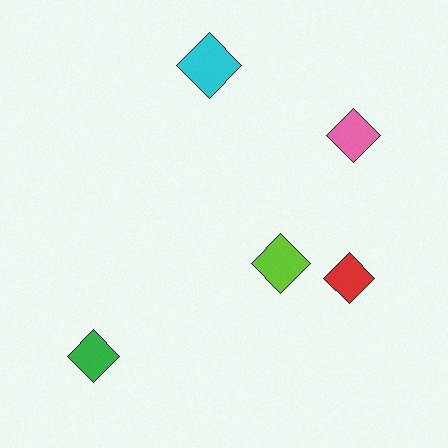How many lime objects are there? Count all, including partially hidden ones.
There is 1 lime object.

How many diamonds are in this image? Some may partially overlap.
There are 5 diamonds.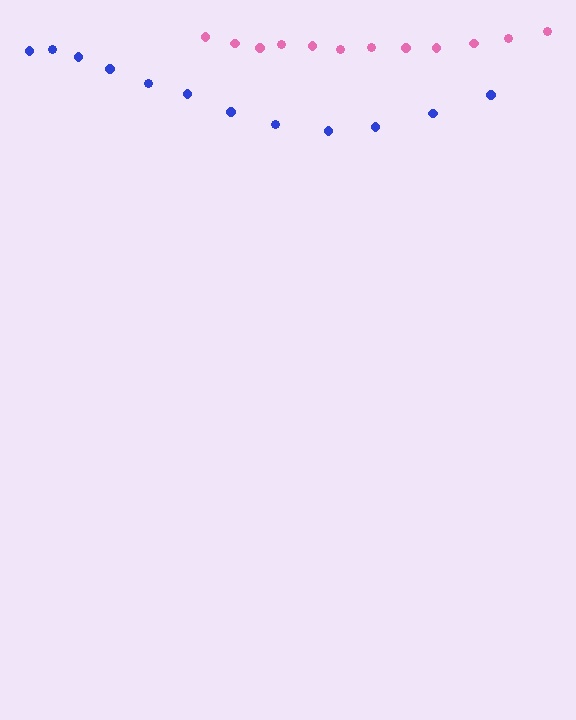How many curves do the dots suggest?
There are 2 distinct paths.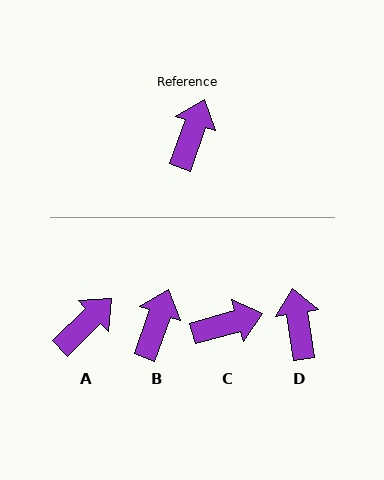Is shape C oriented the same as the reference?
No, it is off by about 55 degrees.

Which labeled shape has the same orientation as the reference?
B.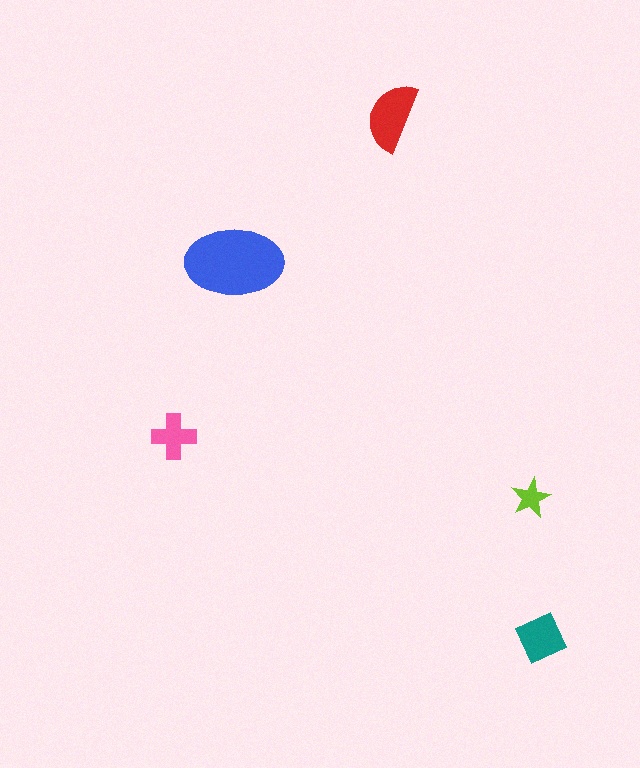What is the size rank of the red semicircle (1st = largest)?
2nd.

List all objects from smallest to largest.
The lime star, the pink cross, the teal square, the red semicircle, the blue ellipse.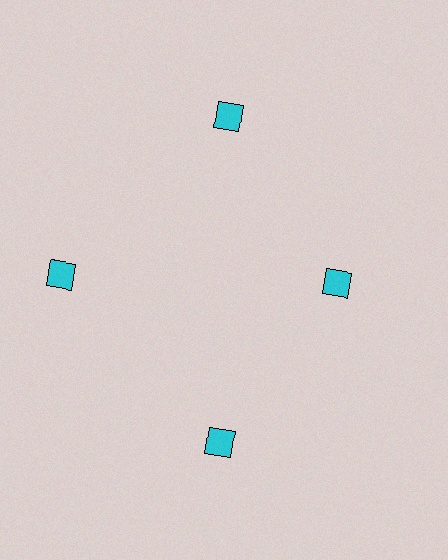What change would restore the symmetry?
The symmetry would be restored by moving it outward, back onto the ring so that all 4 squares sit at equal angles and equal distance from the center.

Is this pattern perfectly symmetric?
No. The 4 cyan squares are arranged in a ring, but one element near the 3 o'clock position is pulled inward toward the center, breaking the 4-fold rotational symmetry.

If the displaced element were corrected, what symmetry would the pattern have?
It would have 4-fold rotational symmetry — the pattern would map onto itself every 90 degrees.